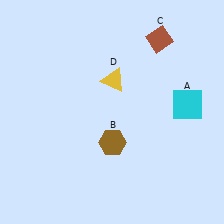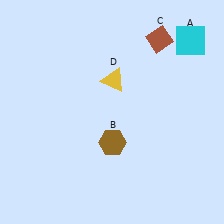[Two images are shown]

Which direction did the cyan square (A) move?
The cyan square (A) moved up.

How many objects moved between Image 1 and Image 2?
1 object moved between the two images.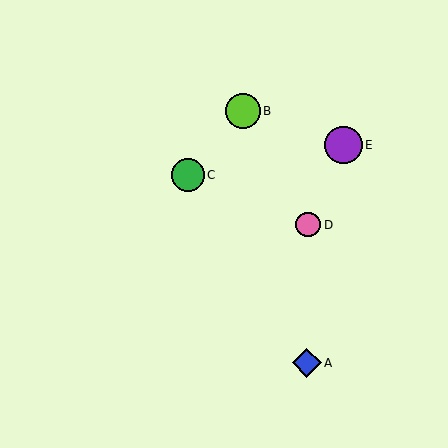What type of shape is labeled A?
Shape A is a blue diamond.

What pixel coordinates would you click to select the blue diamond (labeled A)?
Click at (307, 363) to select the blue diamond A.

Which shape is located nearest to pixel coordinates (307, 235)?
The pink circle (labeled D) at (308, 225) is nearest to that location.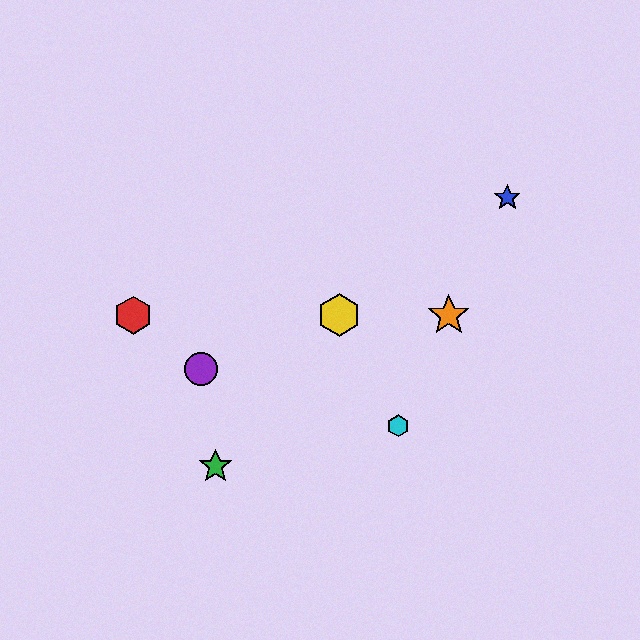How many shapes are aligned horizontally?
3 shapes (the red hexagon, the yellow hexagon, the orange star) are aligned horizontally.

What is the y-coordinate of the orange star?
The orange star is at y≈315.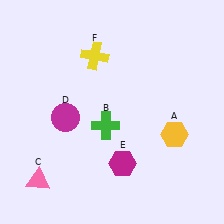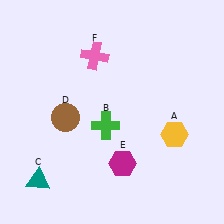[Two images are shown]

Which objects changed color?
C changed from pink to teal. D changed from magenta to brown. F changed from yellow to pink.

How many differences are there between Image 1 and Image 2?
There are 3 differences between the two images.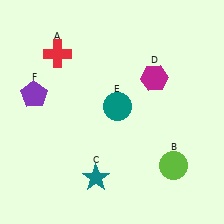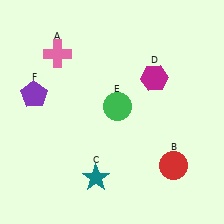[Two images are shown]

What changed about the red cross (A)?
In Image 1, A is red. In Image 2, it changed to pink.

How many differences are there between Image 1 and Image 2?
There are 3 differences between the two images.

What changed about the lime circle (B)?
In Image 1, B is lime. In Image 2, it changed to red.